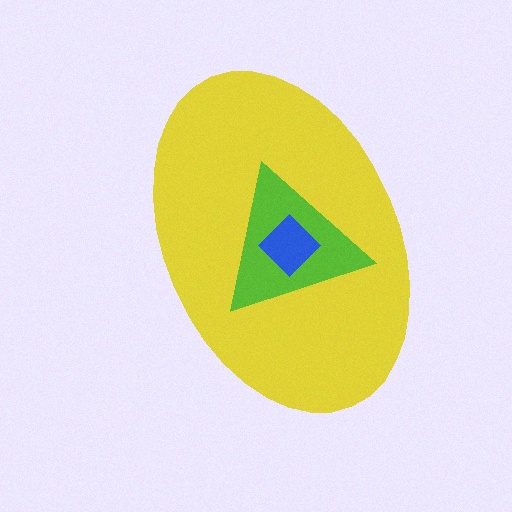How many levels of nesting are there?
3.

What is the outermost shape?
The yellow ellipse.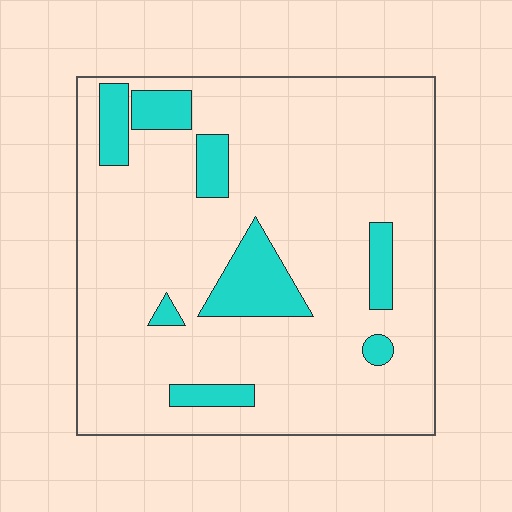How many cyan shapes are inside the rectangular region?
8.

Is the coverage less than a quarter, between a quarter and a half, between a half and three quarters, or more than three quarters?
Less than a quarter.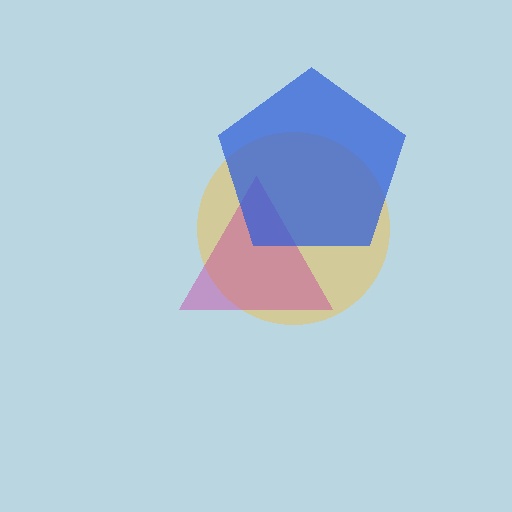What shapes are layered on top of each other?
The layered shapes are: a yellow circle, a magenta triangle, a blue pentagon.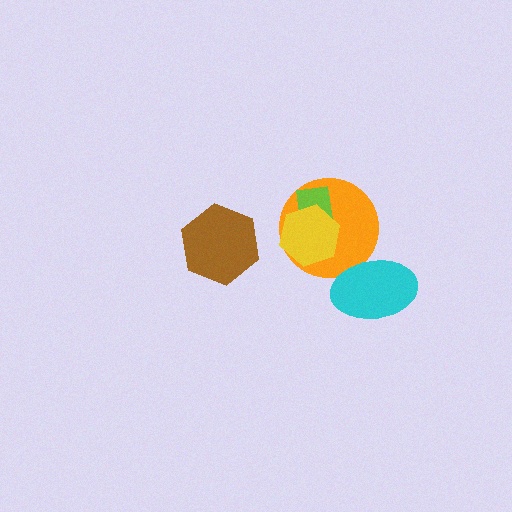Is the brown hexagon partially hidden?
No, no other shape covers it.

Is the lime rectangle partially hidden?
Yes, it is partially covered by another shape.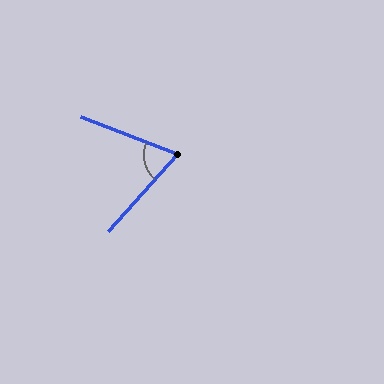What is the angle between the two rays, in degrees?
Approximately 69 degrees.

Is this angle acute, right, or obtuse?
It is acute.